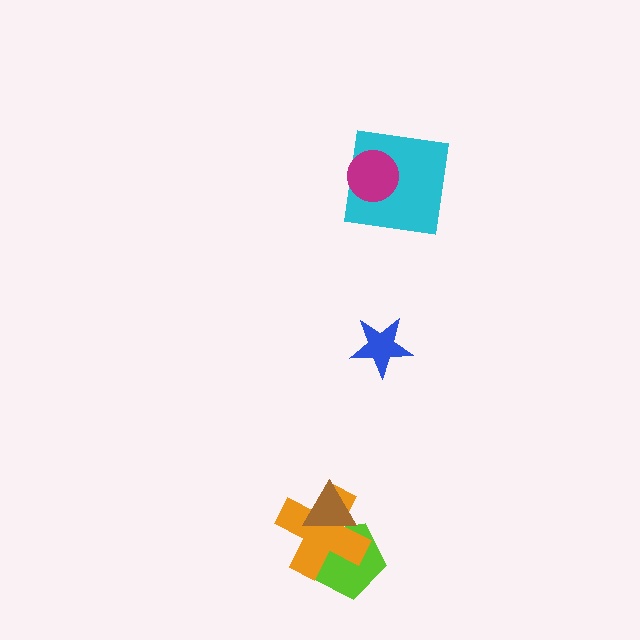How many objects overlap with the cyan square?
1 object overlaps with the cyan square.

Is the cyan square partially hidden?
Yes, it is partially covered by another shape.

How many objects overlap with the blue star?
0 objects overlap with the blue star.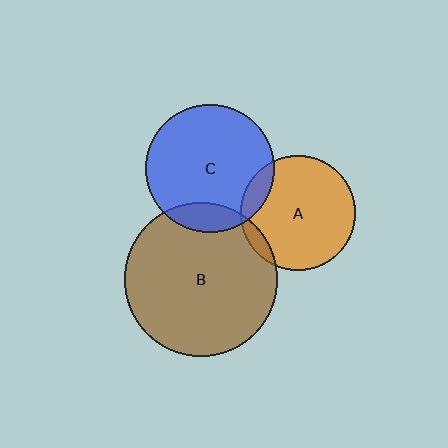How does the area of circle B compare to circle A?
Approximately 1.8 times.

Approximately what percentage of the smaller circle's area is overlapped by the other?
Approximately 15%.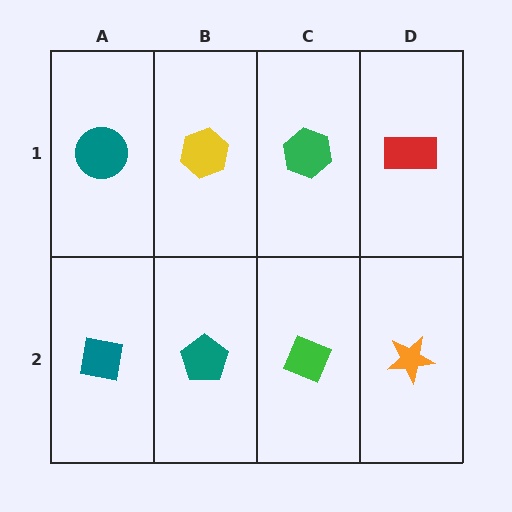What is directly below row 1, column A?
A teal square.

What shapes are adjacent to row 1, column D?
An orange star (row 2, column D), a green hexagon (row 1, column C).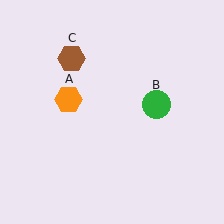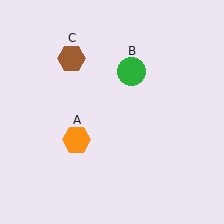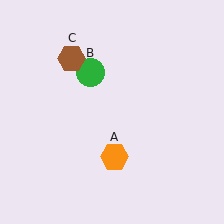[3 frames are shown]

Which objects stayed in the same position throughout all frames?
Brown hexagon (object C) remained stationary.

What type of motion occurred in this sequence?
The orange hexagon (object A), green circle (object B) rotated counterclockwise around the center of the scene.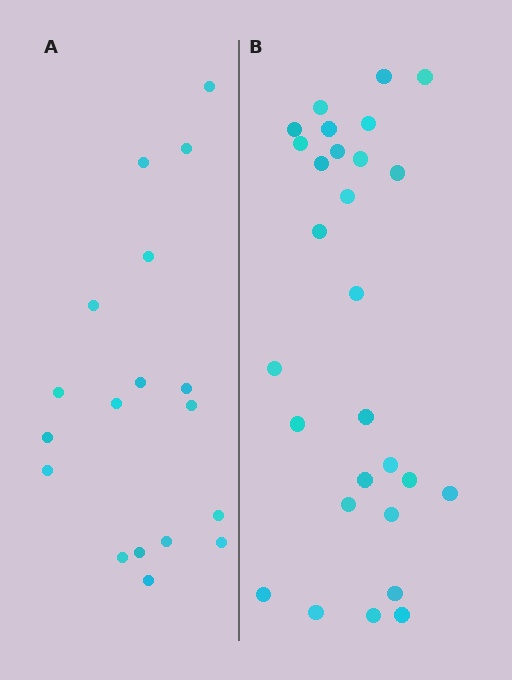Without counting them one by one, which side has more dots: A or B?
Region B (the right region) has more dots.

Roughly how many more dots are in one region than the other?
Region B has roughly 10 or so more dots than region A.